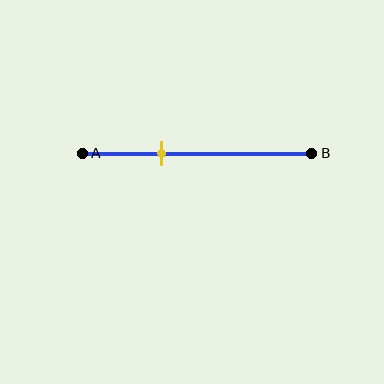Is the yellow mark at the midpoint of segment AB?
No, the mark is at about 35% from A, not at the 50% midpoint.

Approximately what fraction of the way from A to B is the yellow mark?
The yellow mark is approximately 35% of the way from A to B.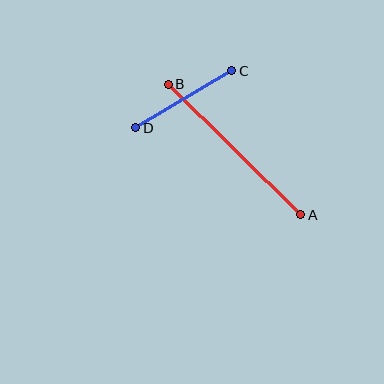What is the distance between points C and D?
The distance is approximately 112 pixels.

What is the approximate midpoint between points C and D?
The midpoint is at approximately (184, 99) pixels.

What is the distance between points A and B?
The distance is approximately 186 pixels.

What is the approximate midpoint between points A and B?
The midpoint is at approximately (235, 150) pixels.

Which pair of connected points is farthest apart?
Points A and B are farthest apart.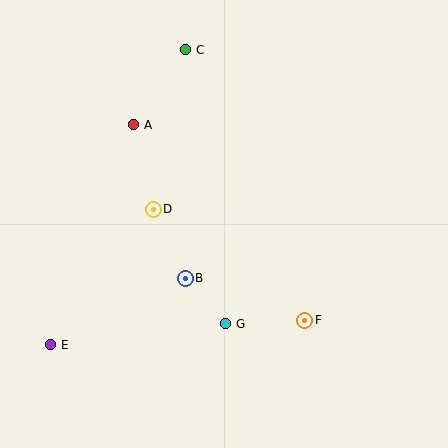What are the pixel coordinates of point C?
Point C is at (186, 50).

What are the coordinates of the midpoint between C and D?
The midpoint between C and D is at (170, 129).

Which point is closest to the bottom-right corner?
Point F is closest to the bottom-right corner.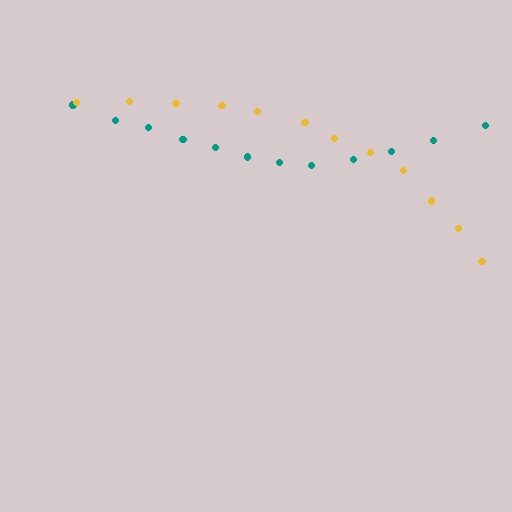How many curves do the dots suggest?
There are 2 distinct paths.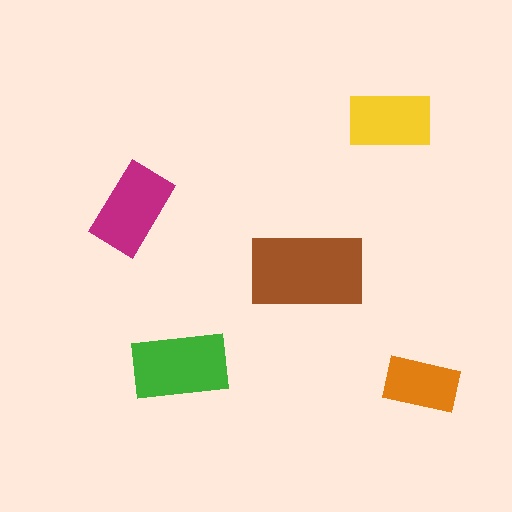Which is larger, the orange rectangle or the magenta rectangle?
The magenta one.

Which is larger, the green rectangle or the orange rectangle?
The green one.